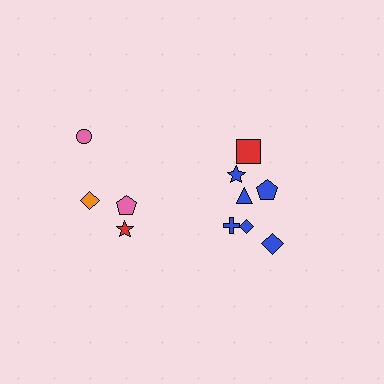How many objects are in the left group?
There are 4 objects.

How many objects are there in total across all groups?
There are 11 objects.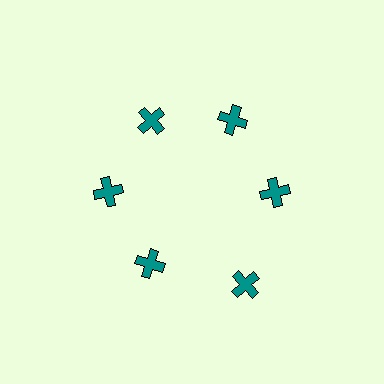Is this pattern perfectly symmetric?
No. The 6 teal crosses are arranged in a ring, but one element near the 5 o'clock position is pushed outward from the center, breaking the 6-fold rotational symmetry.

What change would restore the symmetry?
The symmetry would be restored by moving it inward, back onto the ring so that all 6 crosses sit at equal angles and equal distance from the center.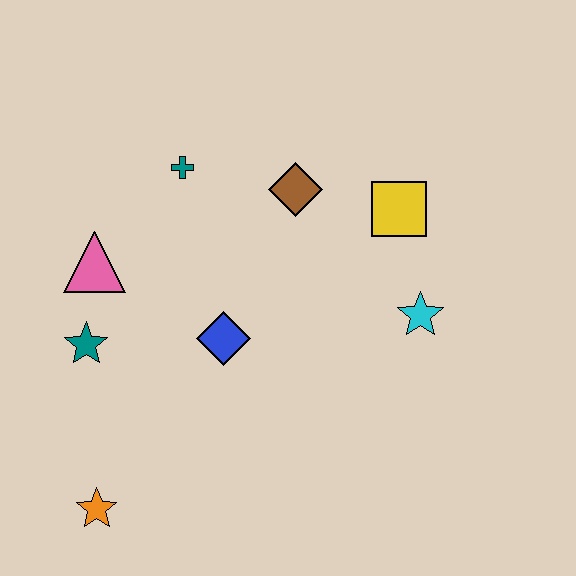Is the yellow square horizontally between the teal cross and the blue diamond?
No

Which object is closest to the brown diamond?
The yellow square is closest to the brown diamond.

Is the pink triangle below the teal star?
No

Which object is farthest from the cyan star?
The orange star is farthest from the cyan star.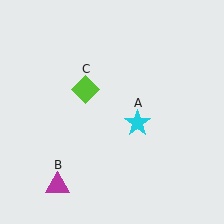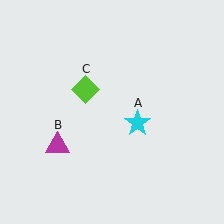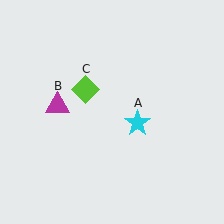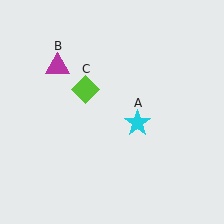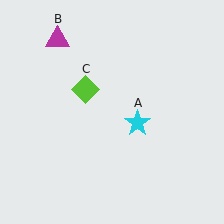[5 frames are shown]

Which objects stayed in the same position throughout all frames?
Cyan star (object A) and lime diamond (object C) remained stationary.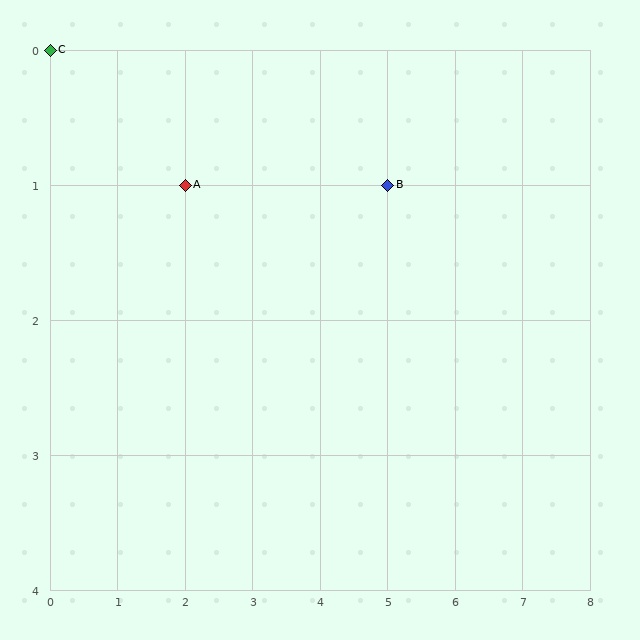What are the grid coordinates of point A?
Point A is at grid coordinates (2, 1).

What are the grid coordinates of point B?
Point B is at grid coordinates (5, 1).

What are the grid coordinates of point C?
Point C is at grid coordinates (0, 0).